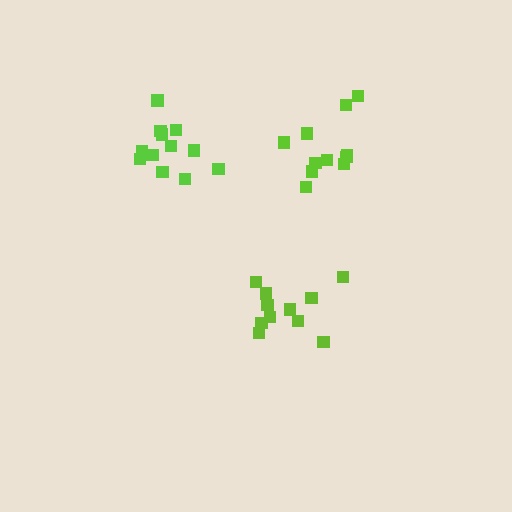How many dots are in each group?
Group 1: 11 dots, Group 2: 12 dots, Group 3: 11 dots (34 total).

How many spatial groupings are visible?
There are 3 spatial groupings.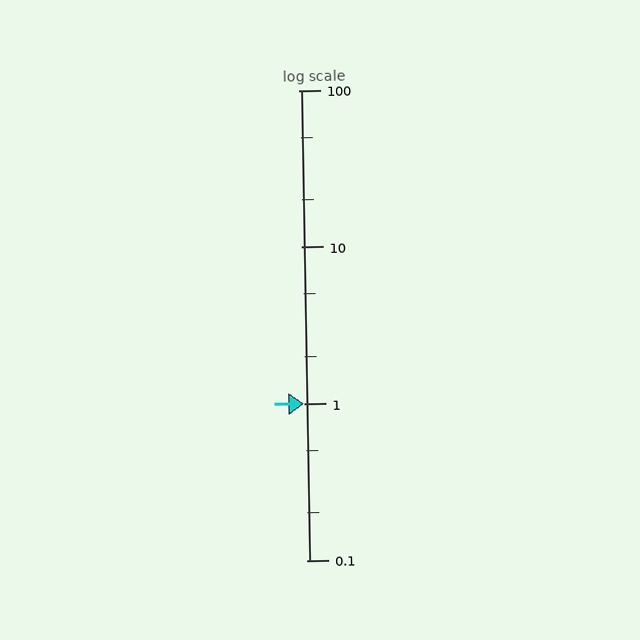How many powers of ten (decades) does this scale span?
The scale spans 3 decades, from 0.1 to 100.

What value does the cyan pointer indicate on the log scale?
The pointer indicates approximately 1.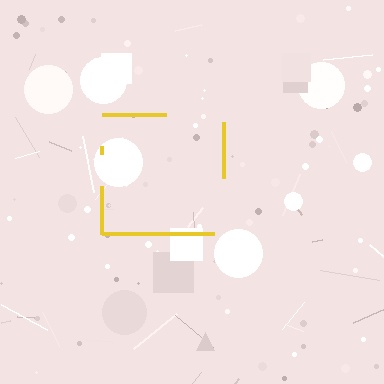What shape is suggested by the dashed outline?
The dashed outline suggests a square.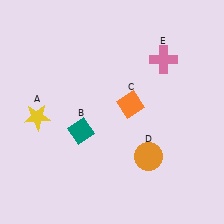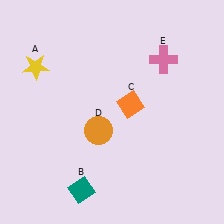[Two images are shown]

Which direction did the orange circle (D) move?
The orange circle (D) moved left.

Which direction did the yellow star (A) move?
The yellow star (A) moved up.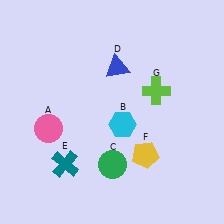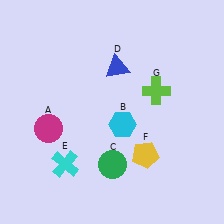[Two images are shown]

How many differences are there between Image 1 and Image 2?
There are 2 differences between the two images.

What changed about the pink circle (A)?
In Image 1, A is pink. In Image 2, it changed to magenta.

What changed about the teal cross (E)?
In Image 1, E is teal. In Image 2, it changed to cyan.